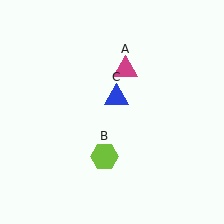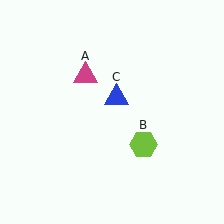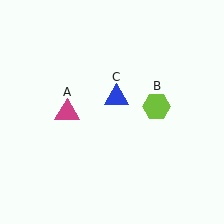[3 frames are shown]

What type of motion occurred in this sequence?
The magenta triangle (object A), lime hexagon (object B) rotated counterclockwise around the center of the scene.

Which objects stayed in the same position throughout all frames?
Blue triangle (object C) remained stationary.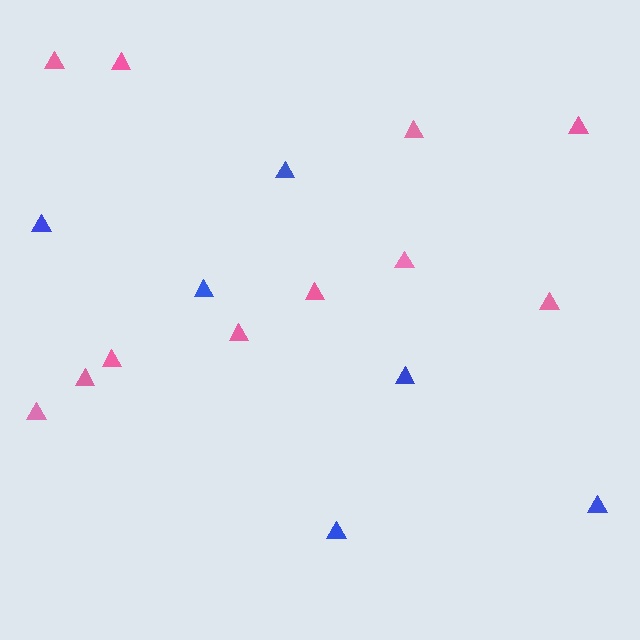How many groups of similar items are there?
There are 2 groups: one group of pink triangles (11) and one group of blue triangles (6).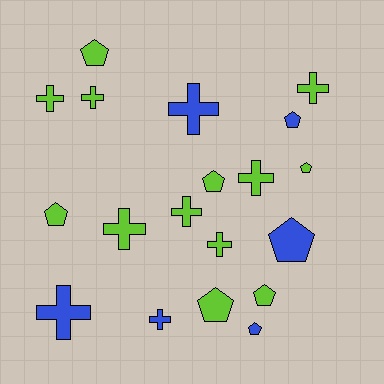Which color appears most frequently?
Lime, with 13 objects.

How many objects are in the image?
There are 19 objects.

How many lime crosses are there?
There are 7 lime crosses.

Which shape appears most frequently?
Cross, with 10 objects.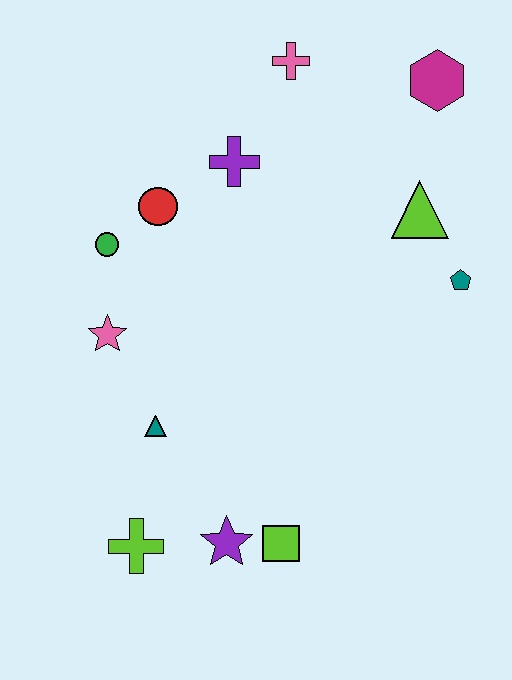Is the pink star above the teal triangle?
Yes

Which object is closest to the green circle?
The red circle is closest to the green circle.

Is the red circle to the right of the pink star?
Yes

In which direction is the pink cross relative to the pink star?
The pink cross is above the pink star.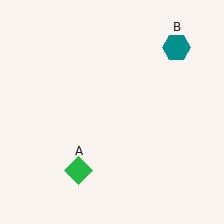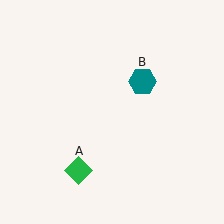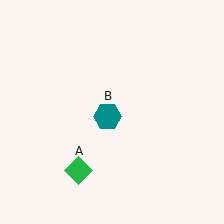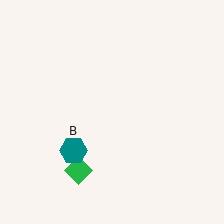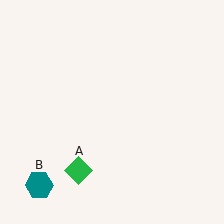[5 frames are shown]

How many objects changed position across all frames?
1 object changed position: teal hexagon (object B).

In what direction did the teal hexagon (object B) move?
The teal hexagon (object B) moved down and to the left.